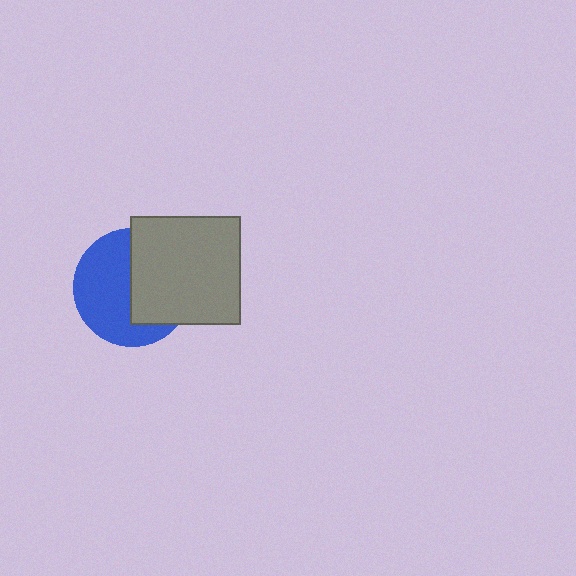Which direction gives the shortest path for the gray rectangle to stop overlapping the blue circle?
Moving right gives the shortest separation.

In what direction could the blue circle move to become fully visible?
The blue circle could move left. That would shift it out from behind the gray rectangle entirely.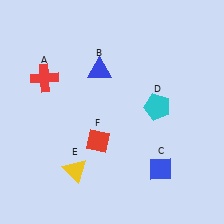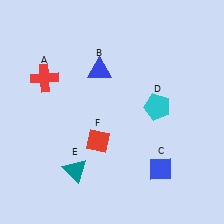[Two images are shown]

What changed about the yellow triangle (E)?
In Image 1, E is yellow. In Image 2, it changed to teal.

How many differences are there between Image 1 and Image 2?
There is 1 difference between the two images.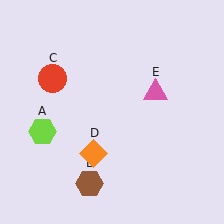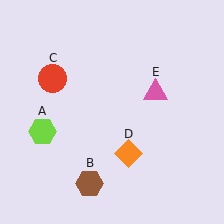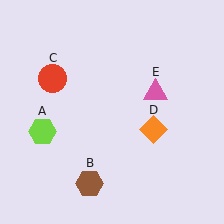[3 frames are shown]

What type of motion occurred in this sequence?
The orange diamond (object D) rotated counterclockwise around the center of the scene.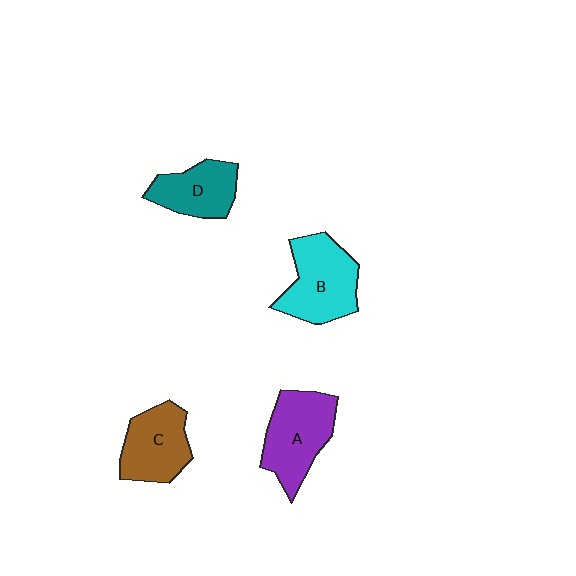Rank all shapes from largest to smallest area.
From largest to smallest: B (cyan), A (purple), C (brown), D (teal).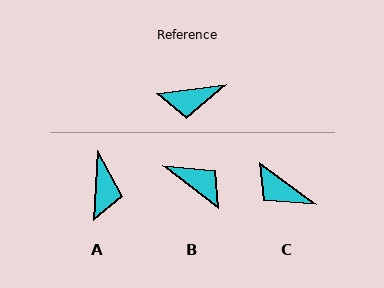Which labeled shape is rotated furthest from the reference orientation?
B, about 135 degrees away.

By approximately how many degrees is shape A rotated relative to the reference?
Approximately 79 degrees counter-clockwise.